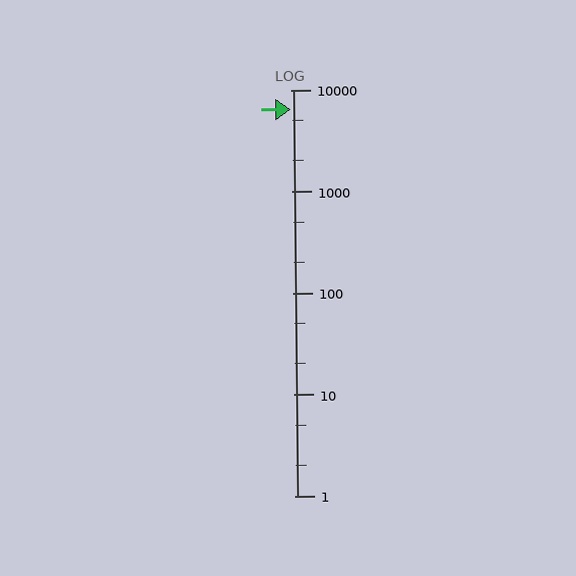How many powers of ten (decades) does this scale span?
The scale spans 4 decades, from 1 to 10000.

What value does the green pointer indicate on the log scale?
The pointer indicates approximately 6400.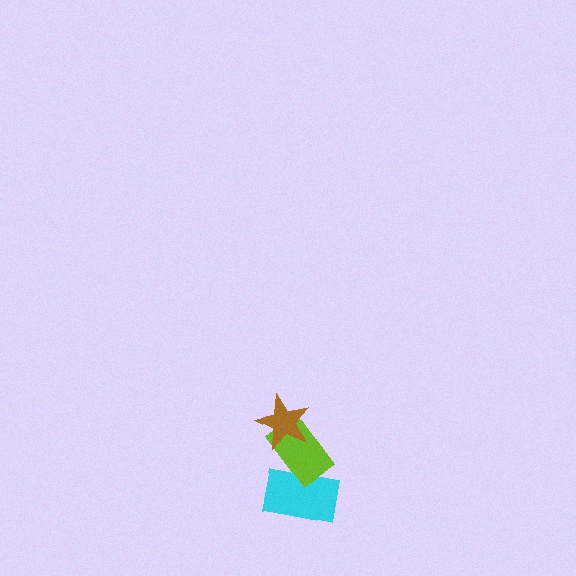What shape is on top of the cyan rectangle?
The lime rectangle is on top of the cyan rectangle.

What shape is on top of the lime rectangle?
The brown star is on top of the lime rectangle.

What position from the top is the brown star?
The brown star is 1st from the top.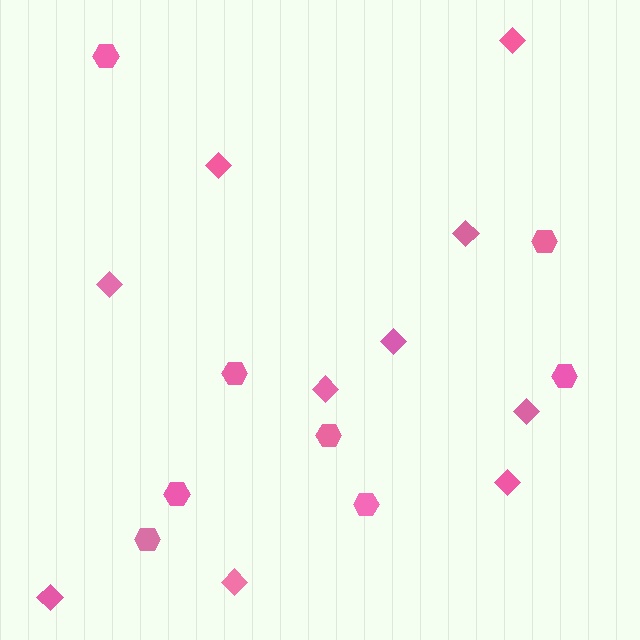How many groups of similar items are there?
There are 2 groups: one group of diamonds (10) and one group of hexagons (8).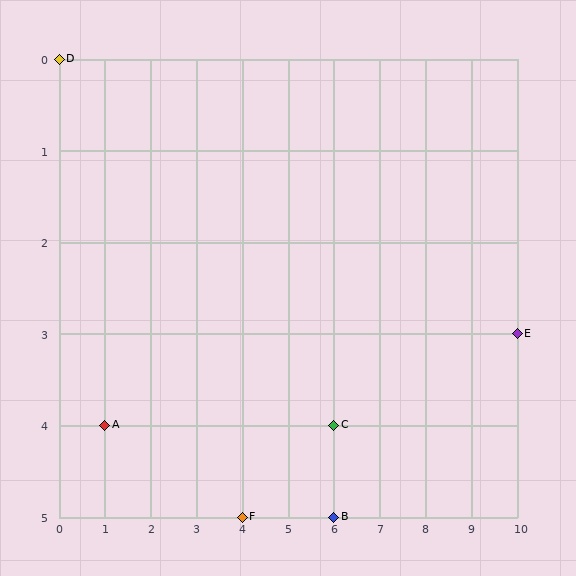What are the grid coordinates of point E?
Point E is at grid coordinates (10, 3).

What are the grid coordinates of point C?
Point C is at grid coordinates (6, 4).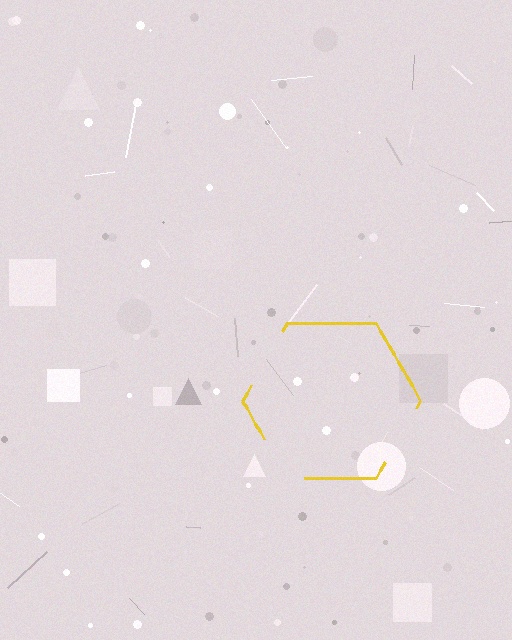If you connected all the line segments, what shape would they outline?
They would outline a hexagon.